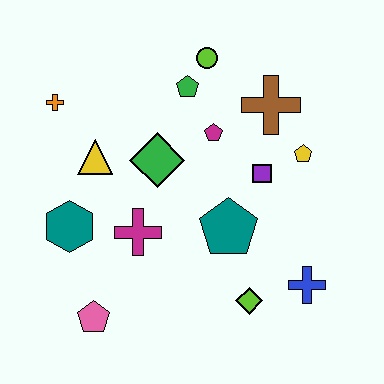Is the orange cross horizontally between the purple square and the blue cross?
No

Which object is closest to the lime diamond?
The blue cross is closest to the lime diamond.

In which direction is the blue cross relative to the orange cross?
The blue cross is to the right of the orange cross.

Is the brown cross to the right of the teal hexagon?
Yes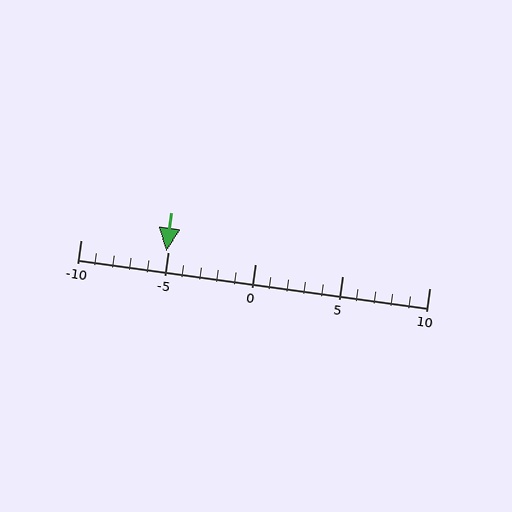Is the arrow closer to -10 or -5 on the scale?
The arrow is closer to -5.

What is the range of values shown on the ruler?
The ruler shows values from -10 to 10.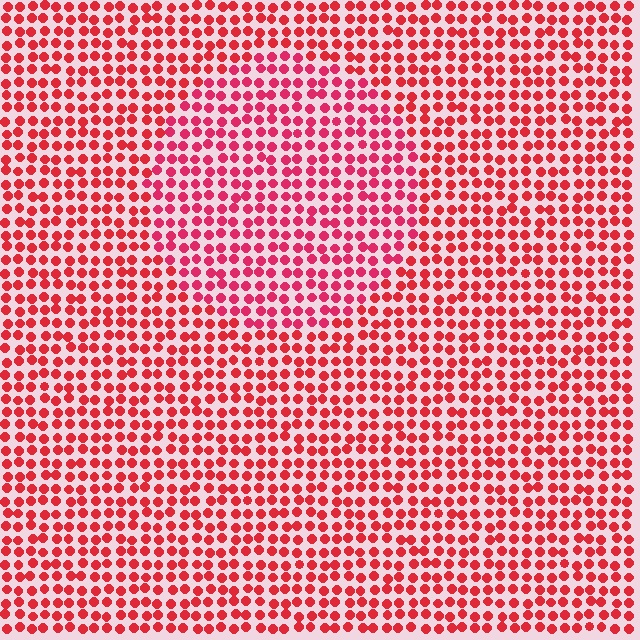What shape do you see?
I see a circle.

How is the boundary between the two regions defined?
The boundary is defined purely by a slight shift in hue (about 16 degrees). Spacing, size, and orientation are identical on both sides.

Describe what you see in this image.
The image is filled with small red elements in a uniform arrangement. A circle-shaped region is visible where the elements are tinted to a slightly different hue, forming a subtle color boundary.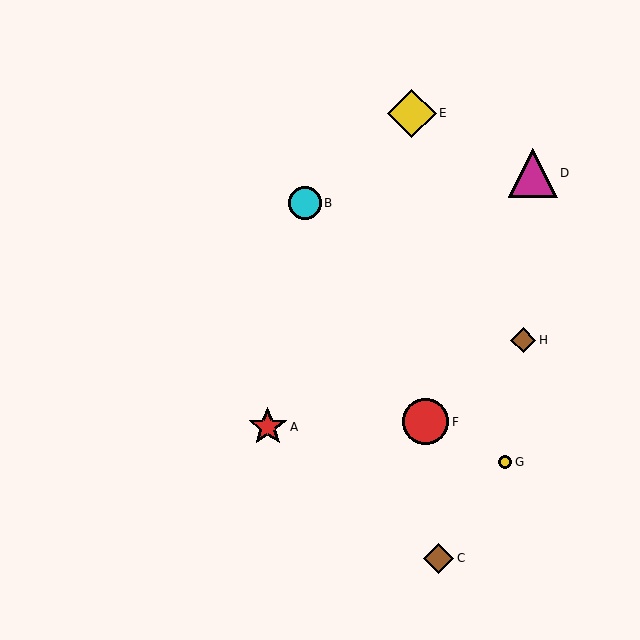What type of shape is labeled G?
Shape G is a yellow circle.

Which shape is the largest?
The yellow diamond (labeled E) is the largest.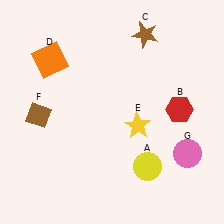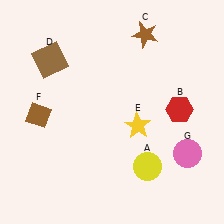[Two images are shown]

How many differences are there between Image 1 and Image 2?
There is 1 difference between the two images.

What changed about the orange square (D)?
In Image 1, D is orange. In Image 2, it changed to brown.